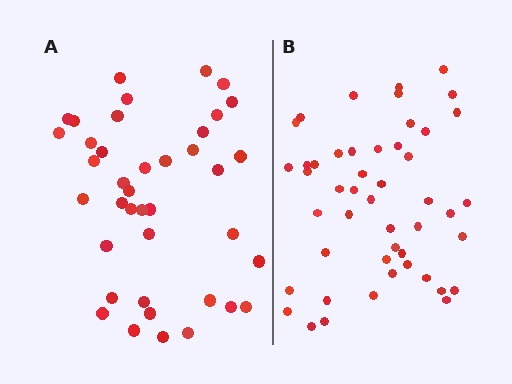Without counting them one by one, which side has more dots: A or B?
Region B (the right region) has more dots.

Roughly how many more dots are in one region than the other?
Region B has roughly 8 or so more dots than region A.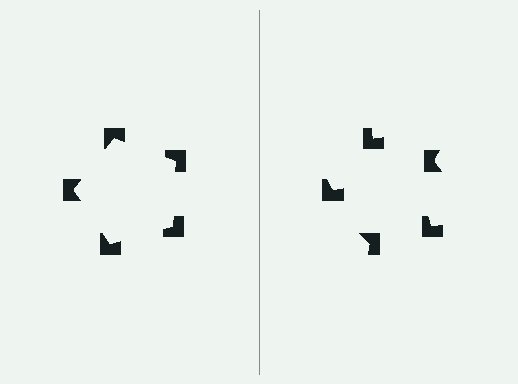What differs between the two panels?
The notched squares are positioned identically on both sides; only the wedge orientations differ. On the left they align to a pentagon; on the right they are misaligned.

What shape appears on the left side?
An illusory pentagon.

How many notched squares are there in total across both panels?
10 — 5 on each side.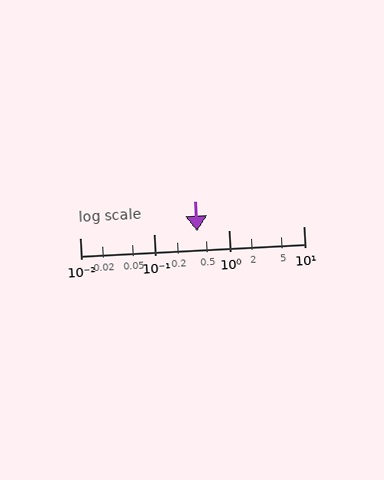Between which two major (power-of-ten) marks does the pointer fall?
The pointer is between 0.1 and 1.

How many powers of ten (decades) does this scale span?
The scale spans 3 decades, from 0.01 to 10.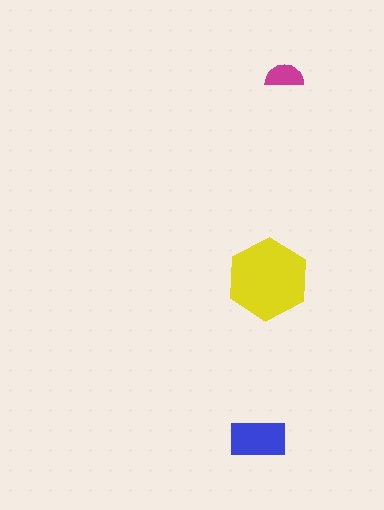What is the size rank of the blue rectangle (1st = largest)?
2nd.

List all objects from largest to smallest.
The yellow hexagon, the blue rectangle, the magenta semicircle.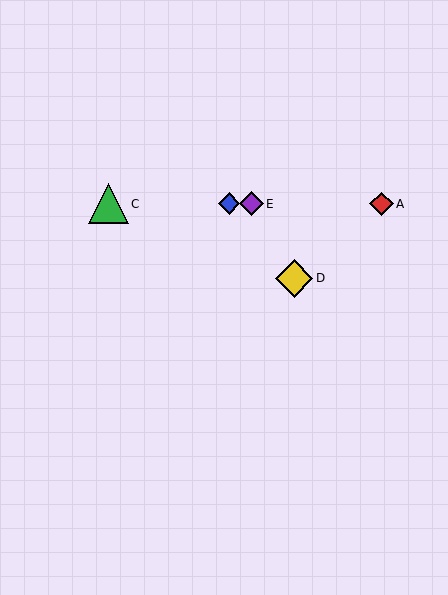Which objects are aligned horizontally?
Objects A, B, C, E are aligned horizontally.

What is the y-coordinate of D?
Object D is at y≈278.